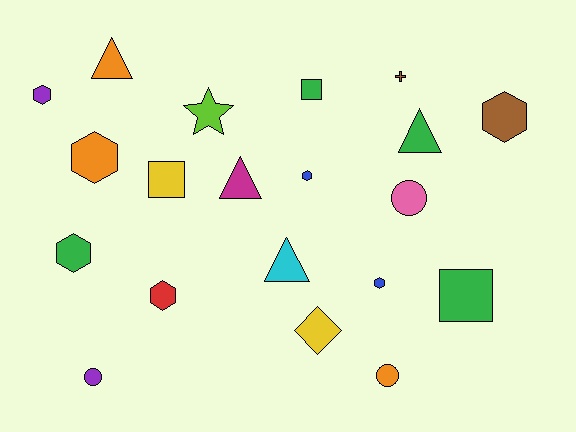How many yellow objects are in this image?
There are 2 yellow objects.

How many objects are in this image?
There are 20 objects.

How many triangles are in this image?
There are 4 triangles.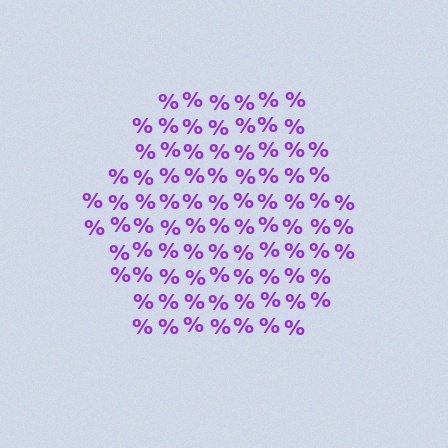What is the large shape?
The large shape is a hexagon.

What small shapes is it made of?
It is made of small percent signs.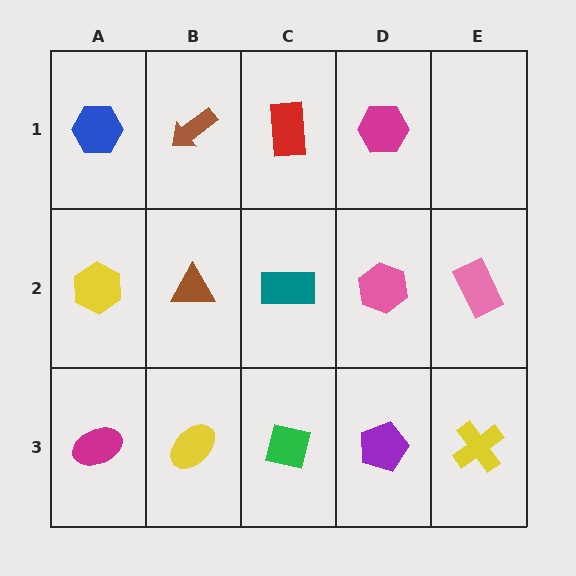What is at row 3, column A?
A magenta ellipse.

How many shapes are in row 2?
5 shapes.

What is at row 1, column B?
A brown arrow.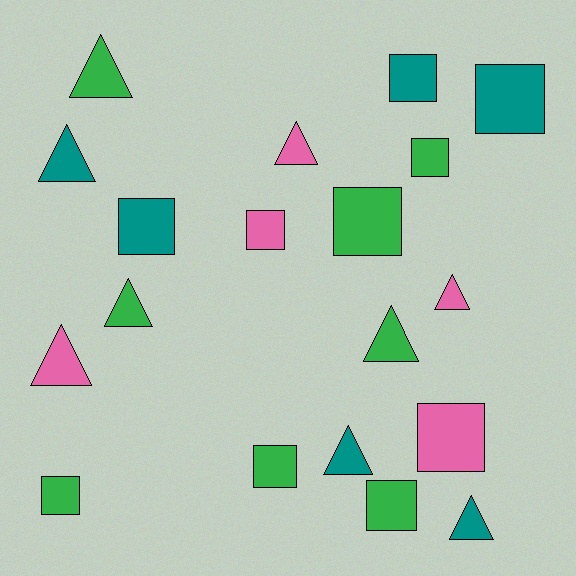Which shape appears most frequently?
Square, with 10 objects.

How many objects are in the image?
There are 19 objects.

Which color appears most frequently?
Green, with 8 objects.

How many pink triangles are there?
There are 3 pink triangles.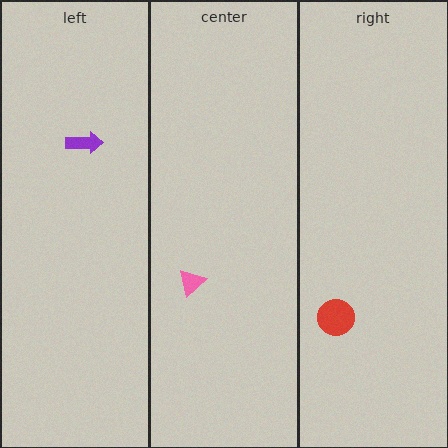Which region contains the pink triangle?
The center region.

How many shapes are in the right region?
1.